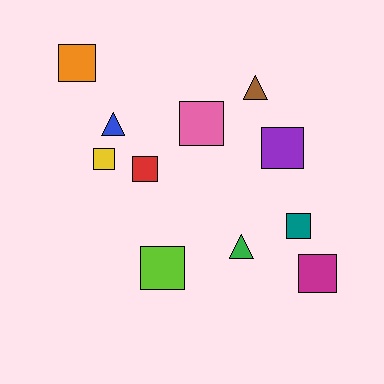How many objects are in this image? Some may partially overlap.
There are 11 objects.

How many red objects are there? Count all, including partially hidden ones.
There is 1 red object.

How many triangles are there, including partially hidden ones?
There are 3 triangles.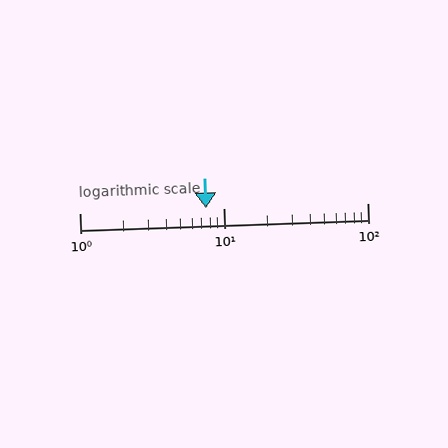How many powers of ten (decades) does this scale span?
The scale spans 2 decades, from 1 to 100.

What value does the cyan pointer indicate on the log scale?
The pointer indicates approximately 7.5.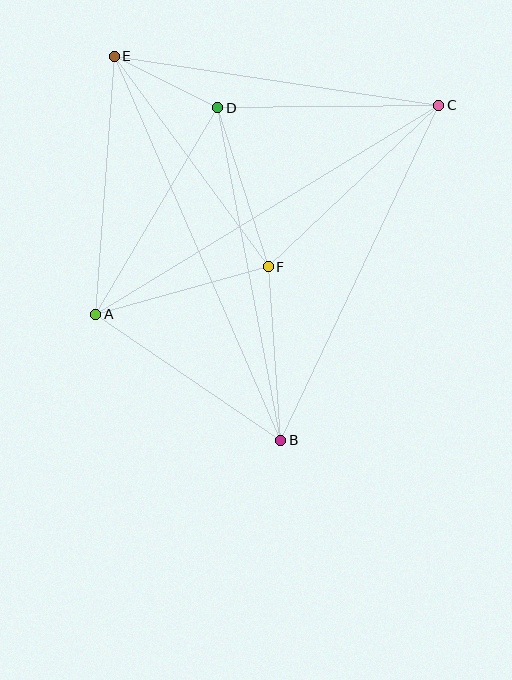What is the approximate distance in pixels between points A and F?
The distance between A and F is approximately 179 pixels.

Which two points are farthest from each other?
Points B and E are farthest from each other.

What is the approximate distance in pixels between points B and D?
The distance between B and D is approximately 338 pixels.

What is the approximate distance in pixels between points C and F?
The distance between C and F is approximately 235 pixels.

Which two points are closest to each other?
Points D and E are closest to each other.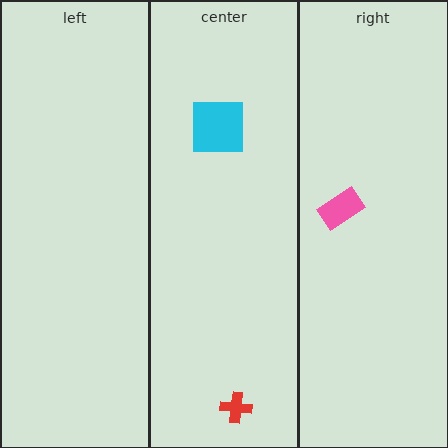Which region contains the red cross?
The center region.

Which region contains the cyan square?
The center region.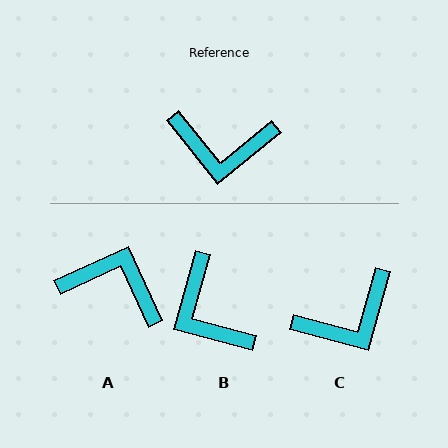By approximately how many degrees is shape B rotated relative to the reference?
Approximately 54 degrees clockwise.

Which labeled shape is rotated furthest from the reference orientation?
A, about 166 degrees away.